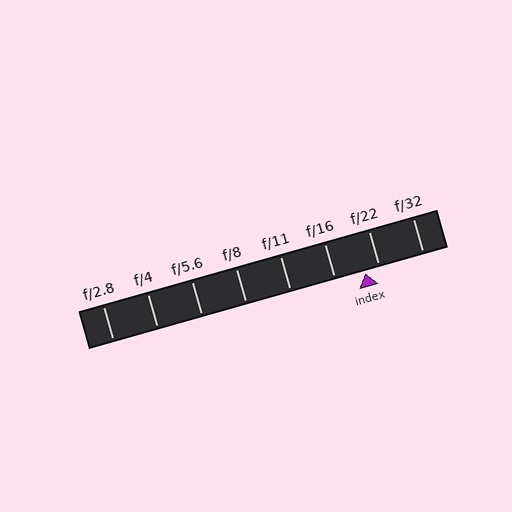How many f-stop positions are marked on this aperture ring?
There are 8 f-stop positions marked.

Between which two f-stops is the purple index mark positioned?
The index mark is between f/16 and f/22.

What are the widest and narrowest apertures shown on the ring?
The widest aperture shown is f/2.8 and the narrowest is f/32.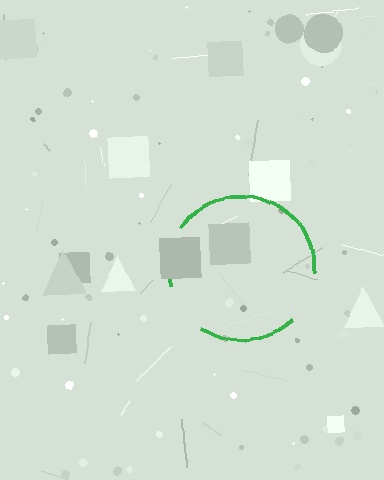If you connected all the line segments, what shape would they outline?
They would outline a circle.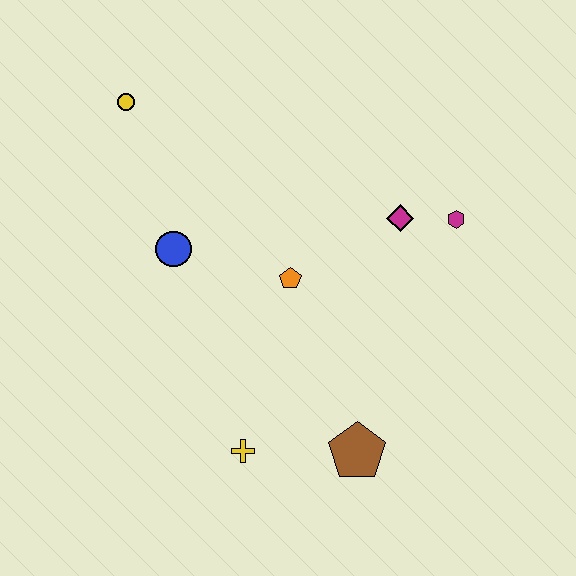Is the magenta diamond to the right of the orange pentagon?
Yes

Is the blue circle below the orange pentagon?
No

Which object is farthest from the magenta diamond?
The yellow circle is farthest from the magenta diamond.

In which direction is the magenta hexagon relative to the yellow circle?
The magenta hexagon is to the right of the yellow circle.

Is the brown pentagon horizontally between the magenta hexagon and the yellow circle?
Yes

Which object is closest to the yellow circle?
The blue circle is closest to the yellow circle.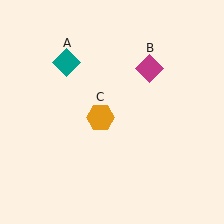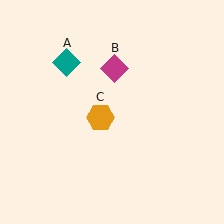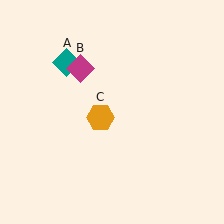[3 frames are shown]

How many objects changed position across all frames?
1 object changed position: magenta diamond (object B).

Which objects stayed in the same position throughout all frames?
Teal diamond (object A) and orange hexagon (object C) remained stationary.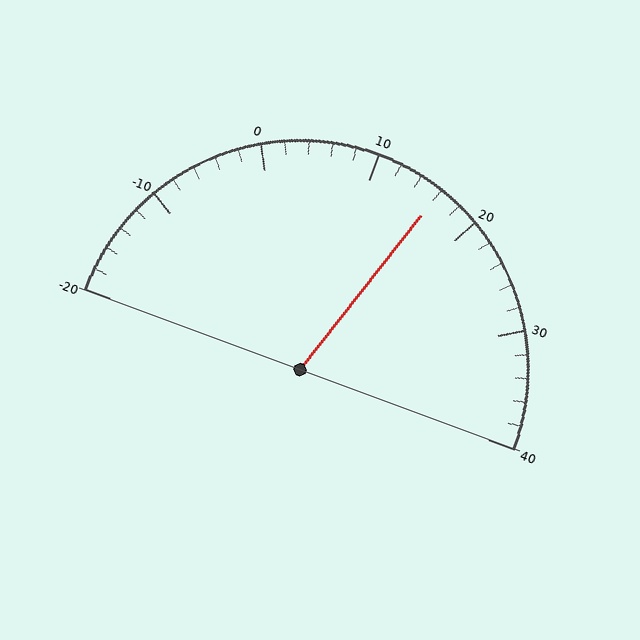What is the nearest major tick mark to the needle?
The nearest major tick mark is 20.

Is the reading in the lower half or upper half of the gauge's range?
The reading is in the upper half of the range (-20 to 40).